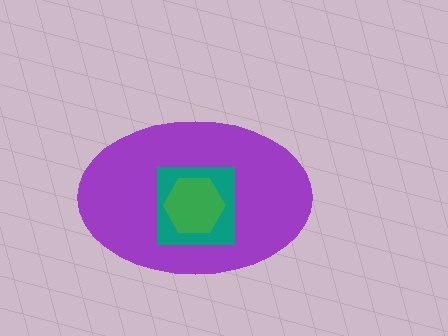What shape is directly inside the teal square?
The green hexagon.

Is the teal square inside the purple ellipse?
Yes.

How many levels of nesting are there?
3.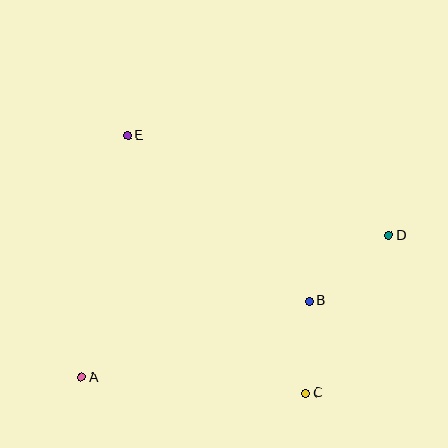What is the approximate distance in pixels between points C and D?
The distance between C and D is approximately 178 pixels.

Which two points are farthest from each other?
Points A and D are farthest from each other.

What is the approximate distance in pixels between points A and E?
The distance between A and E is approximately 246 pixels.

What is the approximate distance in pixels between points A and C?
The distance between A and C is approximately 225 pixels.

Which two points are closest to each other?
Points B and C are closest to each other.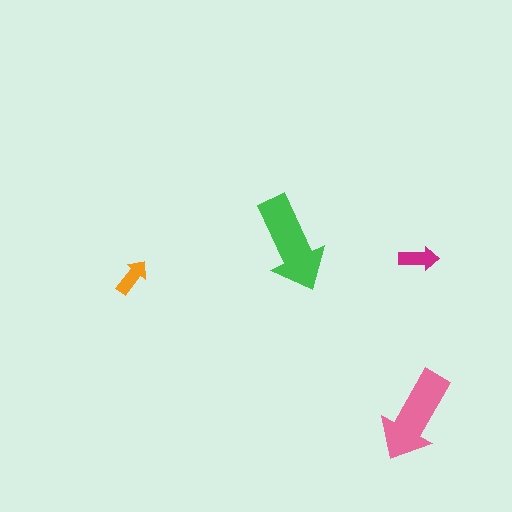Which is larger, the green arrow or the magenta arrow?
The green one.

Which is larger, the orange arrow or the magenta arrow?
The magenta one.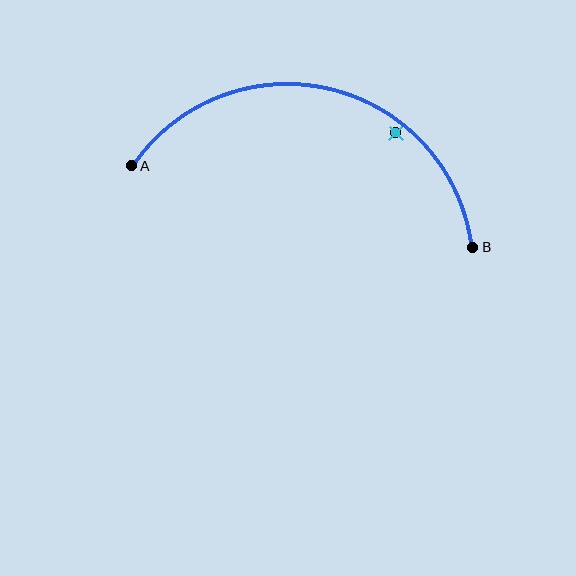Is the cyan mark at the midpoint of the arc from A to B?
No — the cyan mark does not lie on the arc at all. It sits slightly inside the curve.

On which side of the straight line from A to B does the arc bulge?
The arc bulges above the straight line connecting A and B.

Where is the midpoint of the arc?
The arc midpoint is the point on the curve farthest from the straight line joining A and B. It sits above that line.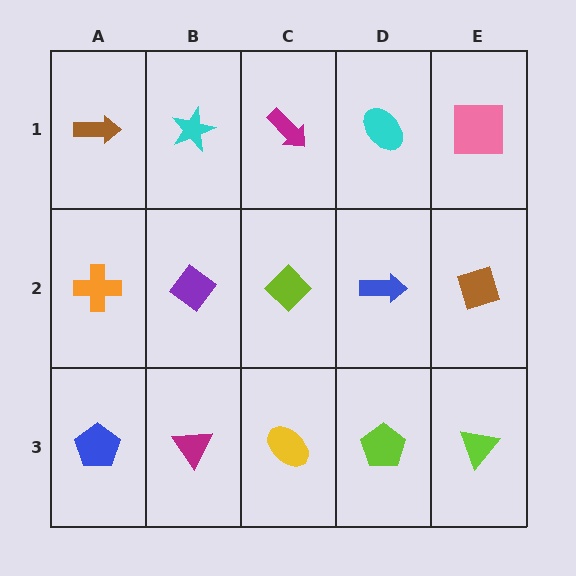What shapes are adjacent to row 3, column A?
An orange cross (row 2, column A), a magenta triangle (row 3, column B).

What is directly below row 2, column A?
A blue pentagon.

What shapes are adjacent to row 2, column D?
A cyan ellipse (row 1, column D), a lime pentagon (row 3, column D), a lime diamond (row 2, column C), a brown diamond (row 2, column E).